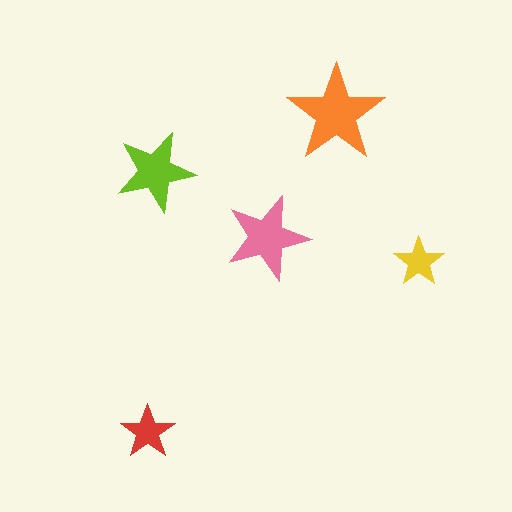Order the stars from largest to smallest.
the orange one, the pink one, the lime one, the red one, the yellow one.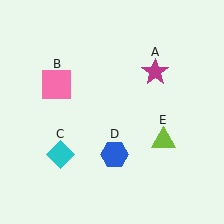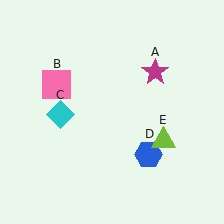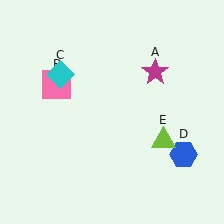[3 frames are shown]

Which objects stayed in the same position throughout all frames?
Magenta star (object A) and pink square (object B) and lime triangle (object E) remained stationary.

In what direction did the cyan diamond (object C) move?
The cyan diamond (object C) moved up.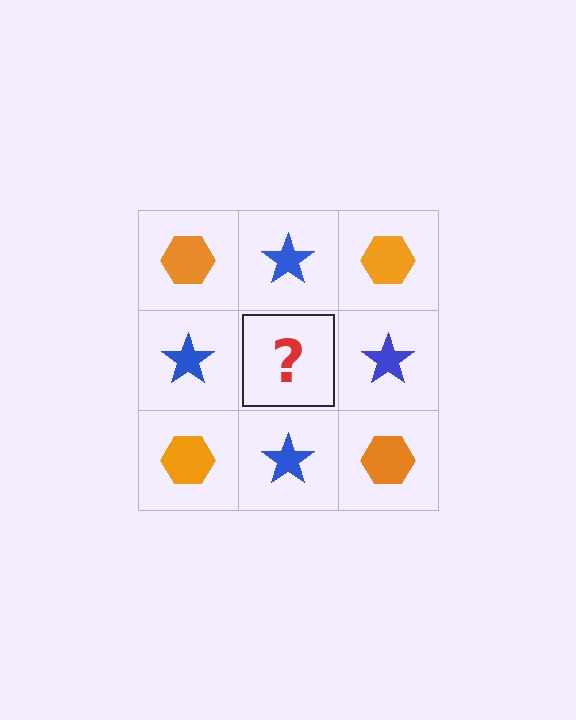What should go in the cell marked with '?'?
The missing cell should contain an orange hexagon.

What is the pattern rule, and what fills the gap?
The rule is that it alternates orange hexagon and blue star in a checkerboard pattern. The gap should be filled with an orange hexagon.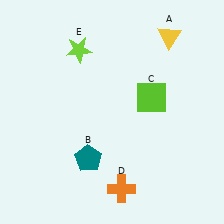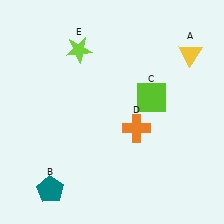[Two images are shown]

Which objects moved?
The objects that moved are: the yellow triangle (A), the teal pentagon (B), the orange cross (D).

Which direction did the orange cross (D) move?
The orange cross (D) moved up.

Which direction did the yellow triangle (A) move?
The yellow triangle (A) moved right.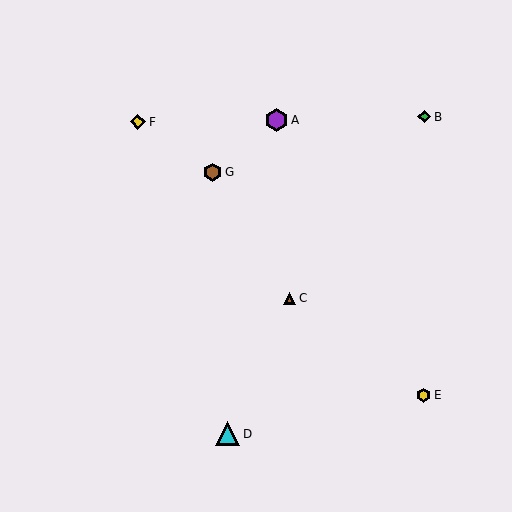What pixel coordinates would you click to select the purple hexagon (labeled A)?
Click at (276, 120) to select the purple hexagon A.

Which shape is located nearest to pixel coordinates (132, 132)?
The yellow diamond (labeled F) at (138, 122) is nearest to that location.